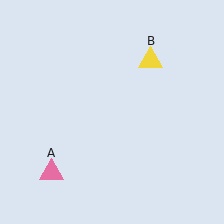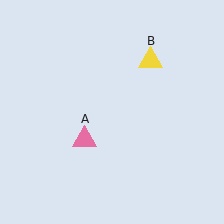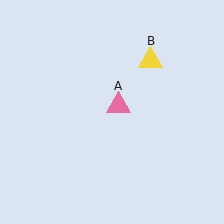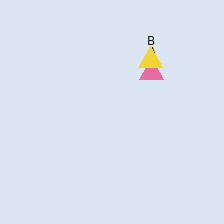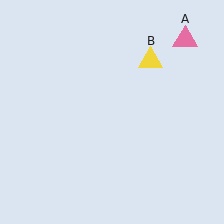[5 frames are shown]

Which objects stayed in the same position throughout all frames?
Yellow triangle (object B) remained stationary.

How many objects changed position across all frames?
1 object changed position: pink triangle (object A).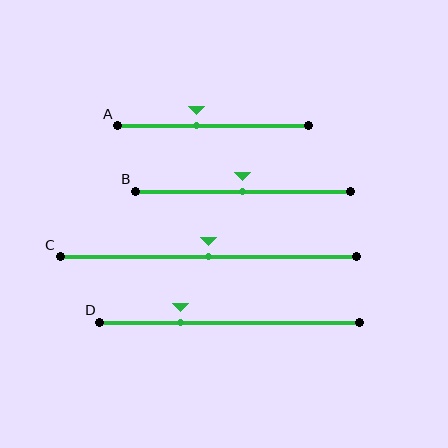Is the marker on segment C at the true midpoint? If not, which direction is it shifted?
Yes, the marker on segment C is at the true midpoint.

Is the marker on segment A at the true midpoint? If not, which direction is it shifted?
No, the marker on segment A is shifted to the left by about 9% of the segment length.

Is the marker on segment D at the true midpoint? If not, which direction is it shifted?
No, the marker on segment D is shifted to the left by about 19% of the segment length.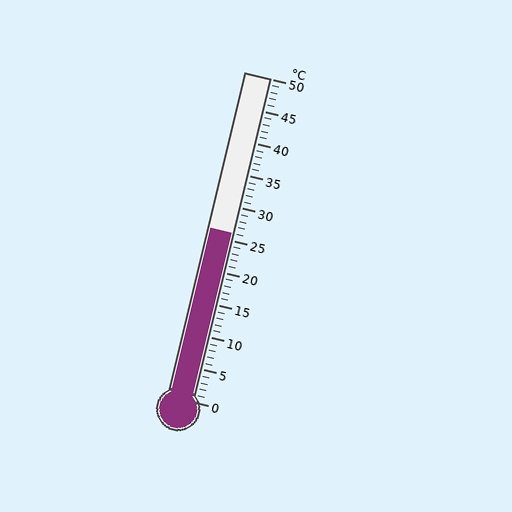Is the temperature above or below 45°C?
The temperature is below 45°C.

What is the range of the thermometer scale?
The thermometer scale ranges from 0°C to 50°C.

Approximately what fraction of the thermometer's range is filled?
The thermometer is filled to approximately 50% of its range.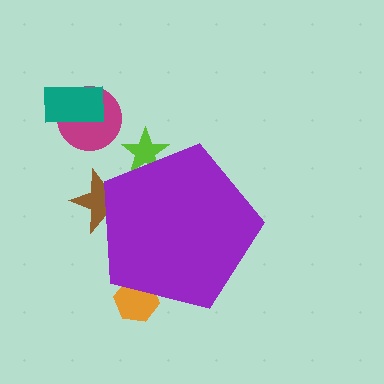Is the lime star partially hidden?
Yes, the lime star is partially hidden behind the purple pentagon.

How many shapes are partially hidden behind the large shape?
3 shapes are partially hidden.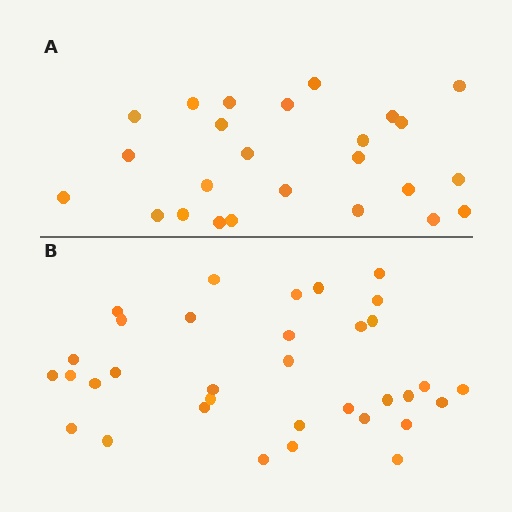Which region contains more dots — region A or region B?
Region B (the bottom region) has more dots.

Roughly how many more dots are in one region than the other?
Region B has roughly 8 or so more dots than region A.